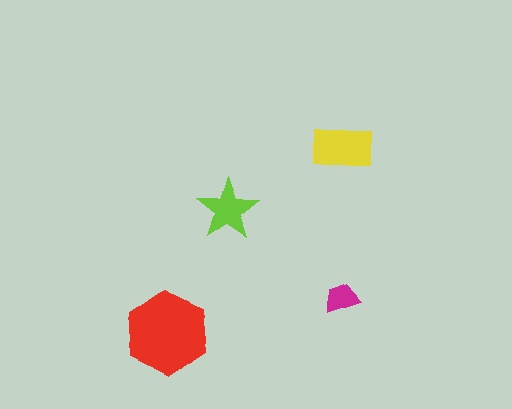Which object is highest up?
The yellow rectangle is topmost.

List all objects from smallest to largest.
The magenta trapezoid, the lime star, the yellow rectangle, the red hexagon.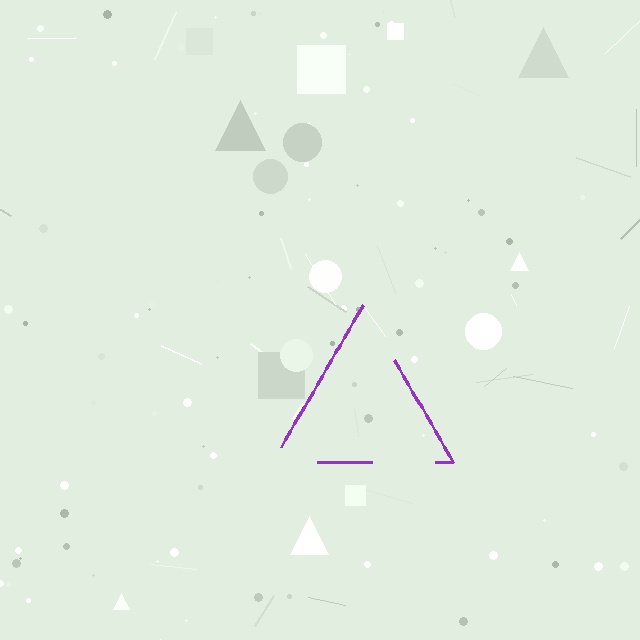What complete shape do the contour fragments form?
The contour fragments form a triangle.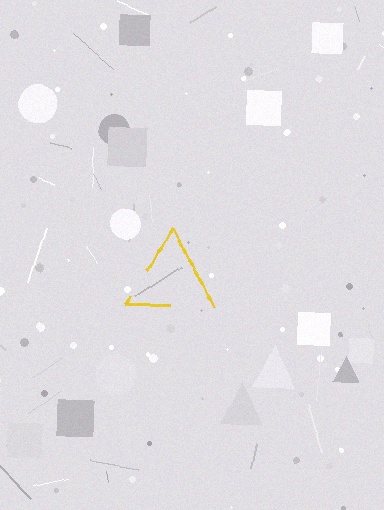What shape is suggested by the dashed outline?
The dashed outline suggests a triangle.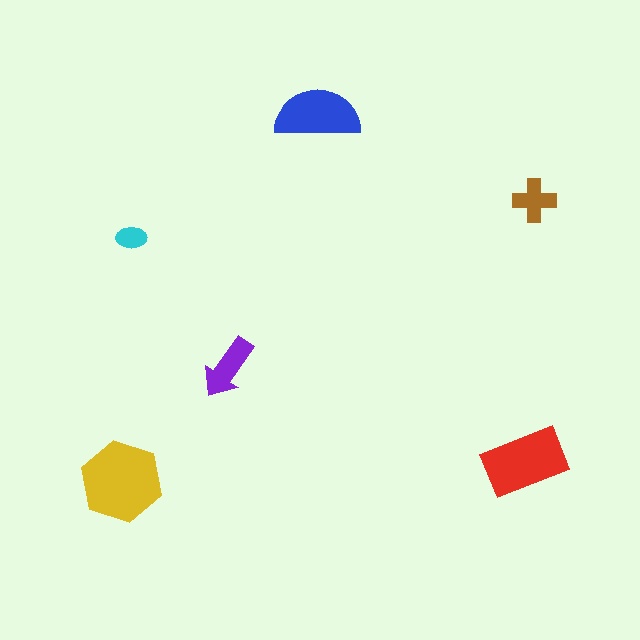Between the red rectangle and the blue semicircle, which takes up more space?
The red rectangle.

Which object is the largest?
The yellow hexagon.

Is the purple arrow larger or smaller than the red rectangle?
Smaller.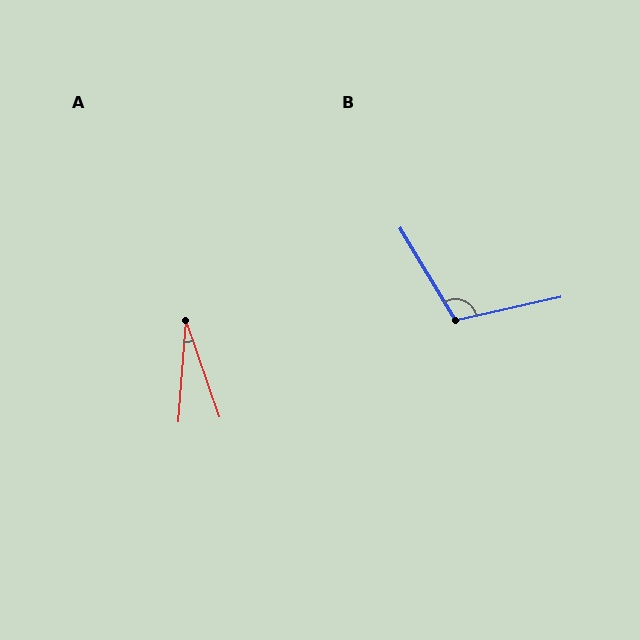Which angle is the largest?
B, at approximately 108 degrees.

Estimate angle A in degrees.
Approximately 23 degrees.